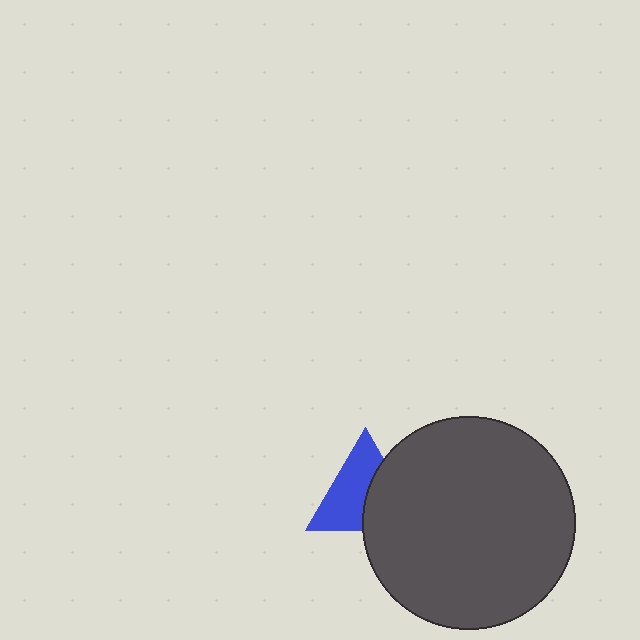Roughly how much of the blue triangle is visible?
About half of it is visible (roughly 58%).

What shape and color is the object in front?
The object in front is a dark gray circle.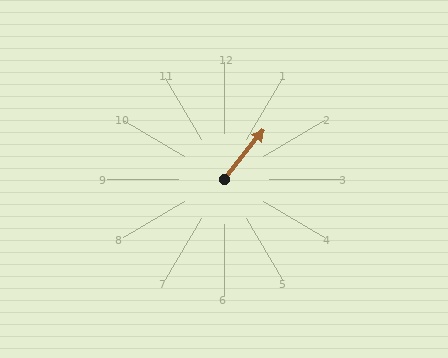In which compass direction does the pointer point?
Northeast.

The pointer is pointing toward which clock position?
Roughly 1 o'clock.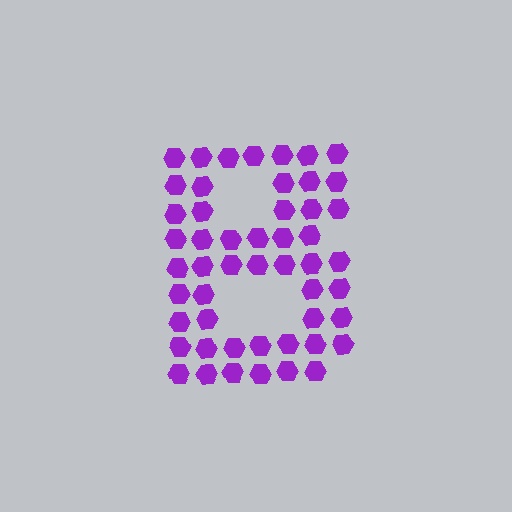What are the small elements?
The small elements are hexagons.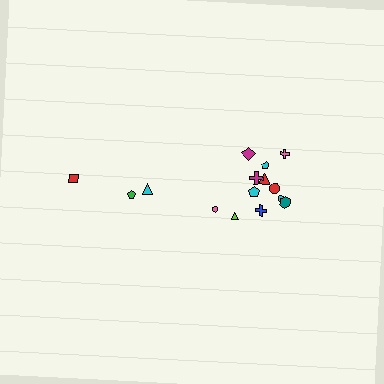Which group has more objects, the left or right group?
The right group.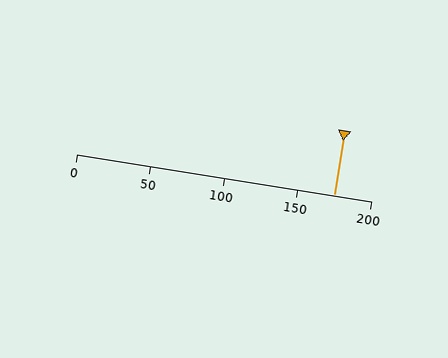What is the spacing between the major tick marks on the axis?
The major ticks are spaced 50 apart.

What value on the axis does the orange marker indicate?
The marker indicates approximately 175.